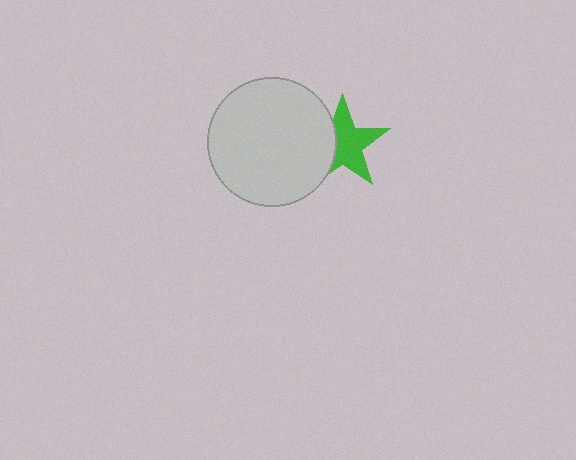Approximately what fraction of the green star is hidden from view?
Roughly 35% of the green star is hidden behind the light gray circle.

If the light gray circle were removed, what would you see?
You would see the complete green star.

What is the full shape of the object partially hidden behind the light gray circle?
The partially hidden object is a green star.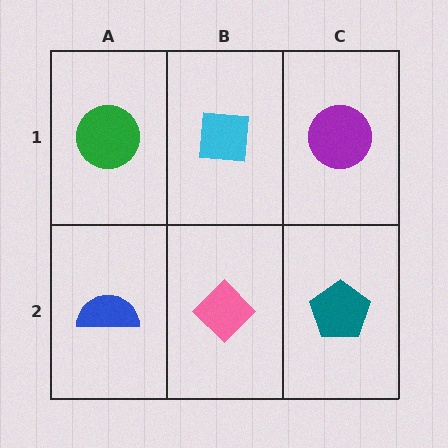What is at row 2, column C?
A teal pentagon.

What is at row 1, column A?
A green circle.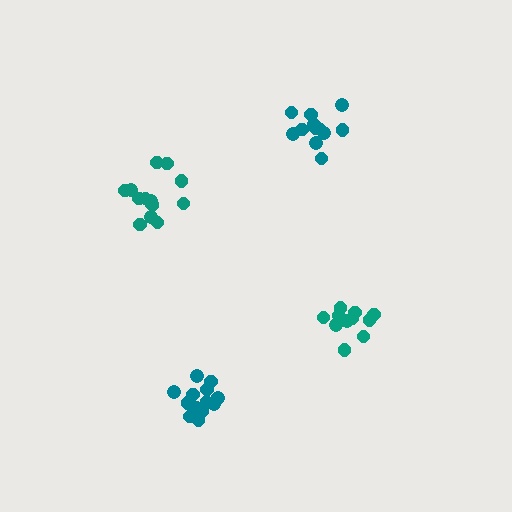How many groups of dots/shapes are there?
There are 4 groups.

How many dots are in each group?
Group 1: 11 dots, Group 2: 14 dots, Group 3: 12 dots, Group 4: 14 dots (51 total).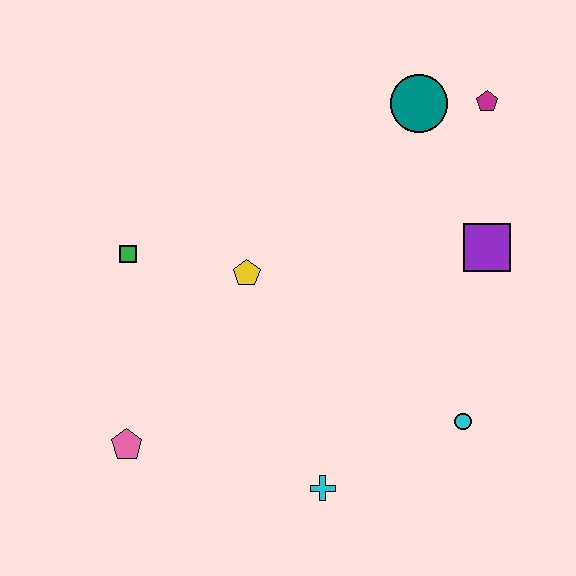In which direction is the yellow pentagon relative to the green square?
The yellow pentagon is to the right of the green square.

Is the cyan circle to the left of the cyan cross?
No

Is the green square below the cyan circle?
No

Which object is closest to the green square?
The yellow pentagon is closest to the green square.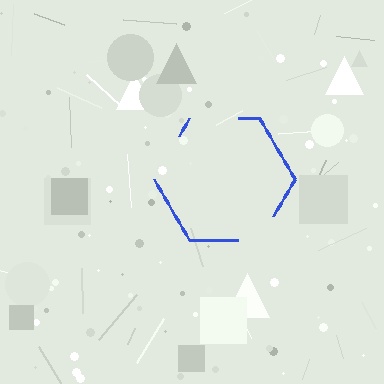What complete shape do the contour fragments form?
The contour fragments form a hexagon.